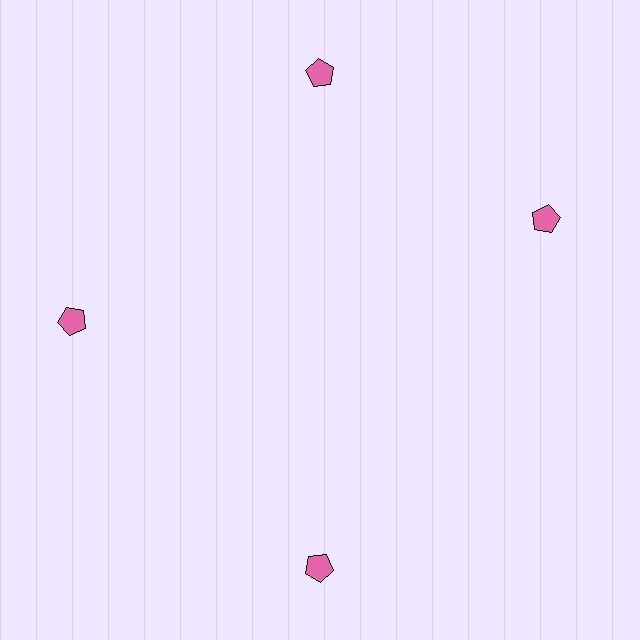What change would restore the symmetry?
The symmetry would be restored by rotating it back into even spacing with its neighbors so that all 4 pentagons sit at equal angles and equal distance from the center.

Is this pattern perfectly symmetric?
No. The 4 pink pentagons are arranged in a ring, but one element near the 3 o'clock position is rotated out of alignment along the ring, breaking the 4-fold rotational symmetry.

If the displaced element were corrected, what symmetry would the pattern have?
It would have 4-fold rotational symmetry — the pattern would map onto itself every 90 degrees.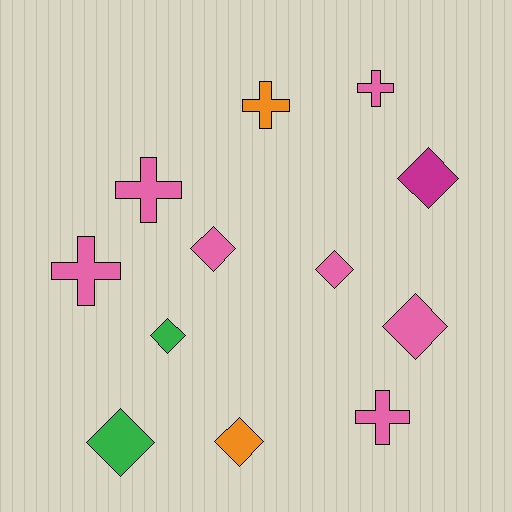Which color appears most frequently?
Pink, with 7 objects.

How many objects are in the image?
There are 12 objects.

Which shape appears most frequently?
Diamond, with 7 objects.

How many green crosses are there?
There are no green crosses.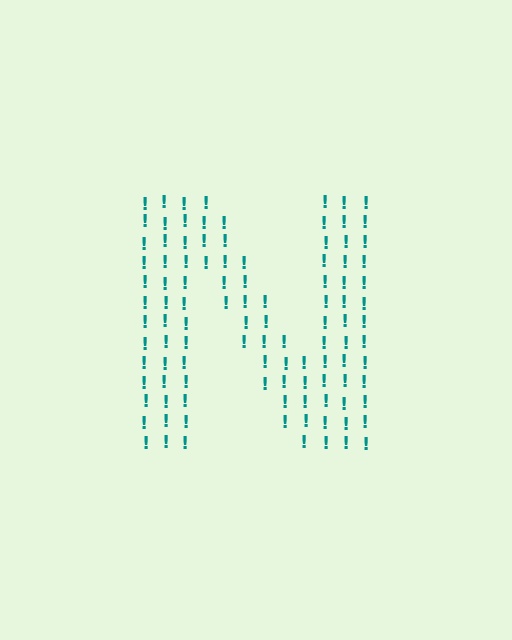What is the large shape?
The large shape is the letter N.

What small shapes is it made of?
It is made of small exclamation marks.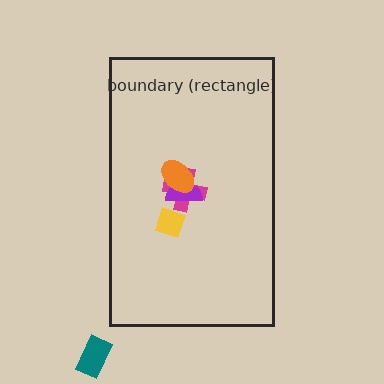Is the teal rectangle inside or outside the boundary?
Outside.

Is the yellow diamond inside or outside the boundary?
Inside.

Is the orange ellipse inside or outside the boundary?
Inside.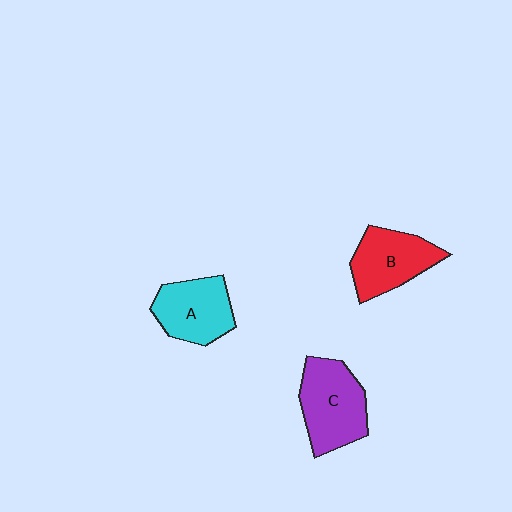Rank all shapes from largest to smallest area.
From largest to smallest: C (purple), B (red), A (cyan).